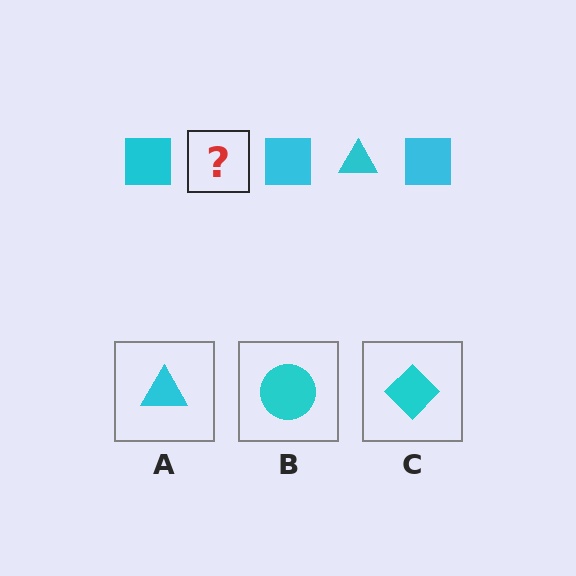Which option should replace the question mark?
Option A.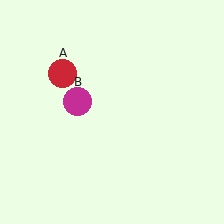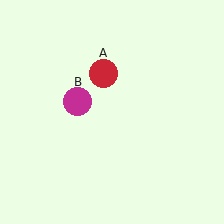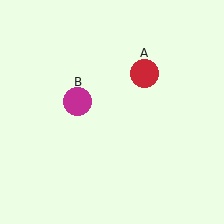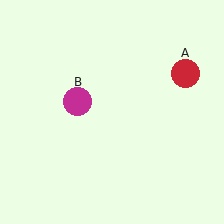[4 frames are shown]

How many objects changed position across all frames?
1 object changed position: red circle (object A).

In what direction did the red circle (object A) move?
The red circle (object A) moved right.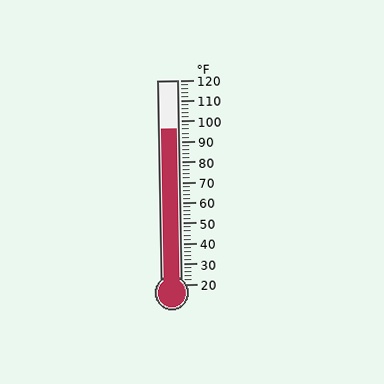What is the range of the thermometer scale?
The thermometer scale ranges from 20°F to 120°F.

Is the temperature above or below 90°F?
The temperature is above 90°F.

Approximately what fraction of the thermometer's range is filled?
The thermometer is filled to approximately 75% of its range.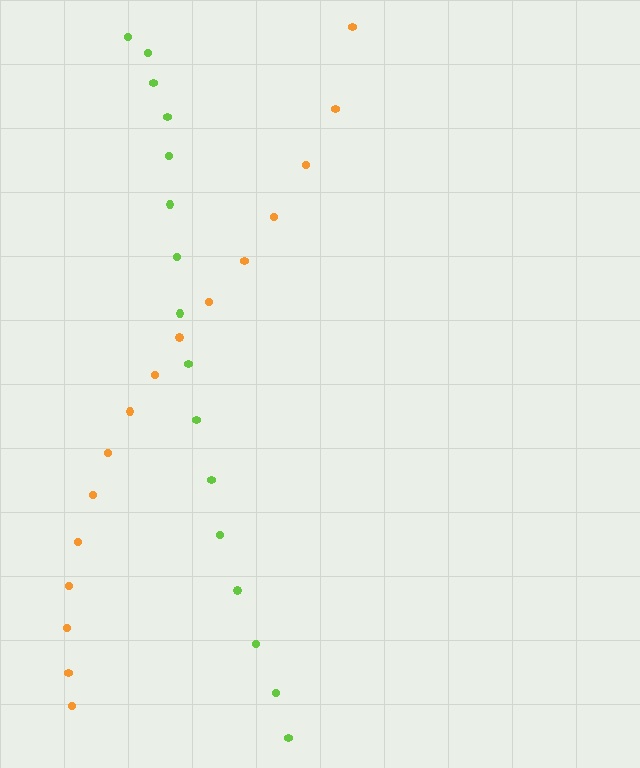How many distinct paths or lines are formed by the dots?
There are 2 distinct paths.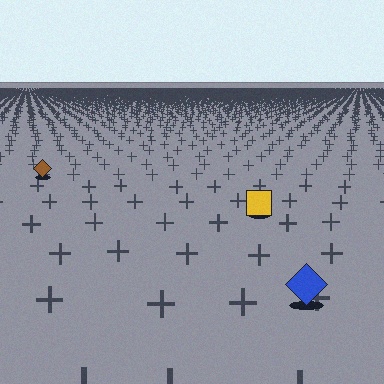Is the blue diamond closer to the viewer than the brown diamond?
Yes. The blue diamond is closer — you can tell from the texture gradient: the ground texture is coarser near it.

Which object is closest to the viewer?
The blue diamond is closest. The texture marks near it are larger and more spread out.